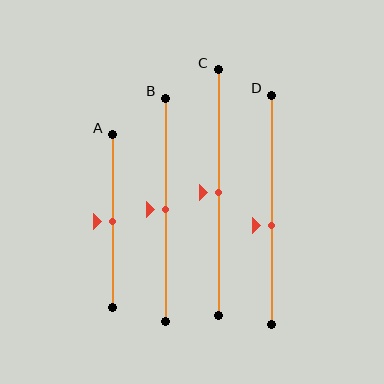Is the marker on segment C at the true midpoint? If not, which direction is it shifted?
Yes, the marker on segment C is at the true midpoint.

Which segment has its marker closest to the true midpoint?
Segment A has its marker closest to the true midpoint.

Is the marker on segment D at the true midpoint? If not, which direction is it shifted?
No, the marker on segment D is shifted downward by about 7% of the segment length.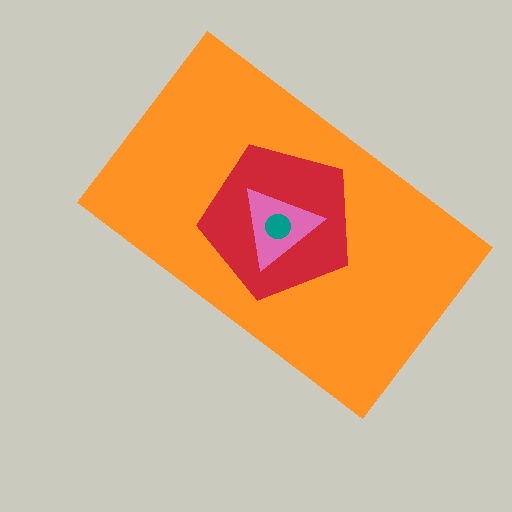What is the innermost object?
The teal circle.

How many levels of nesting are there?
4.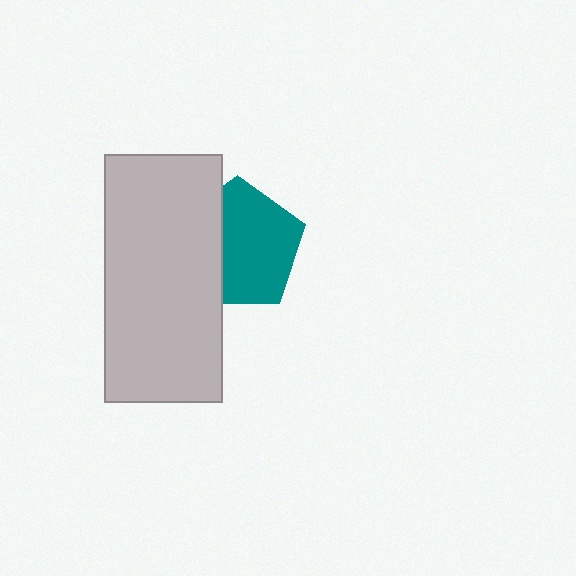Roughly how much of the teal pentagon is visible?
About half of it is visible (roughly 65%).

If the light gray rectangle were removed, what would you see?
You would see the complete teal pentagon.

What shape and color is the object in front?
The object in front is a light gray rectangle.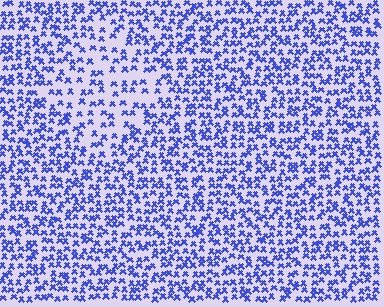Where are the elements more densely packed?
The elements are more densely packed outside the diamond boundary.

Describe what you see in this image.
The image contains small blue elements arranged at two different densities. A diamond-shaped region is visible where the elements are less densely packed than the surrounding area.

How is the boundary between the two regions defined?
The boundary is defined by a change in element density (approximately 1.9x ratio). All elements are the same color, size, and shape.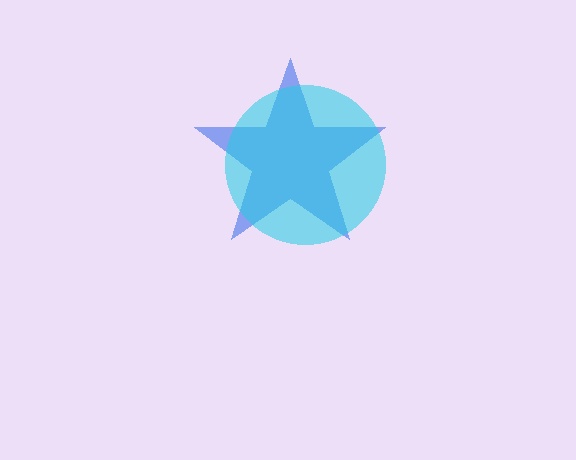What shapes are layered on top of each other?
The layered shapes are: a blue star, a cyan circle.